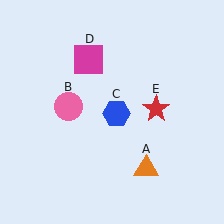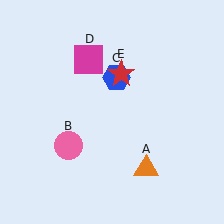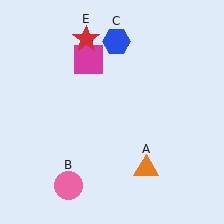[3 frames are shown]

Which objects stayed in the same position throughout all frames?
Orange triangle (object A) and magenta square (object D) remained stationary.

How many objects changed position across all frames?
3 objects changed position: pink circle (object B), blue hexagon (object C), red star (object E).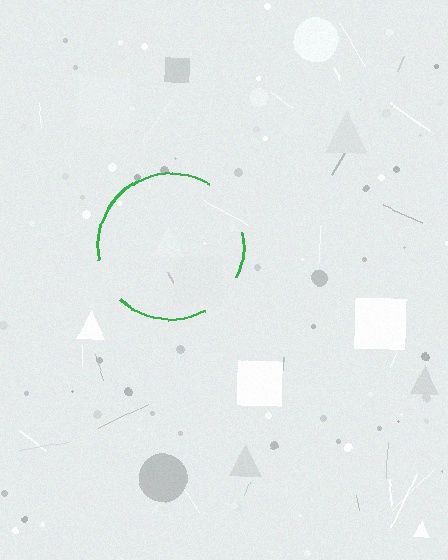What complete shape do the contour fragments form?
The contour fragments form a circle.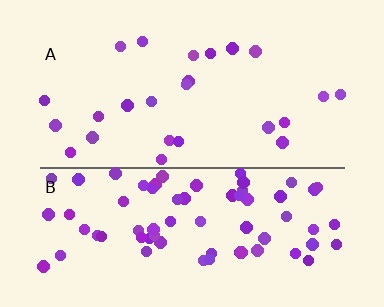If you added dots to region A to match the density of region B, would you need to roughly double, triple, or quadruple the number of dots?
Approximately triple.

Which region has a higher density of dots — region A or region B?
B (the bottom).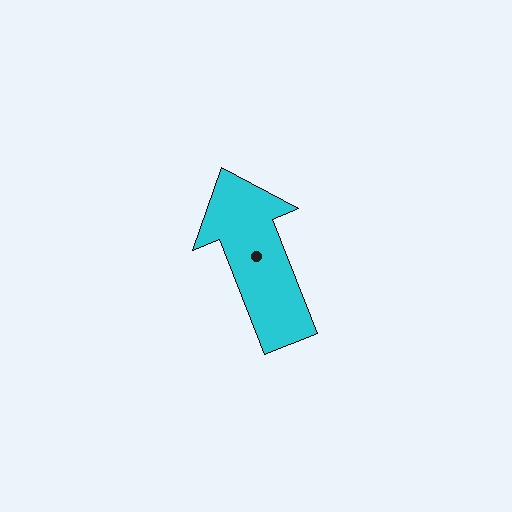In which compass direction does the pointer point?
North.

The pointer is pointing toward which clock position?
Roughly 11 o'clock.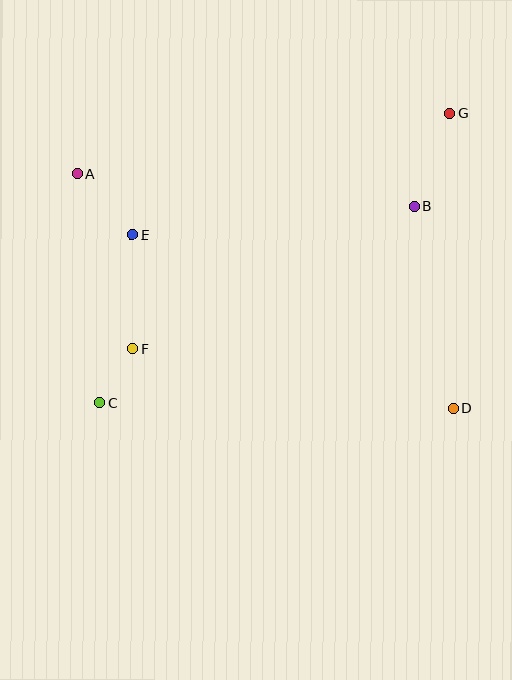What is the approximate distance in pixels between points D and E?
The distance between D and E is approximately 364 pixels.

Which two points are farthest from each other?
Points C and G are farthest from each other.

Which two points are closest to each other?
Points C and F are closest to each other.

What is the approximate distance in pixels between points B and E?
The distance between B and E is approximately 283 pixels.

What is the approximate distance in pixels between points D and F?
The distance between D and F is approximately 326 pixels.